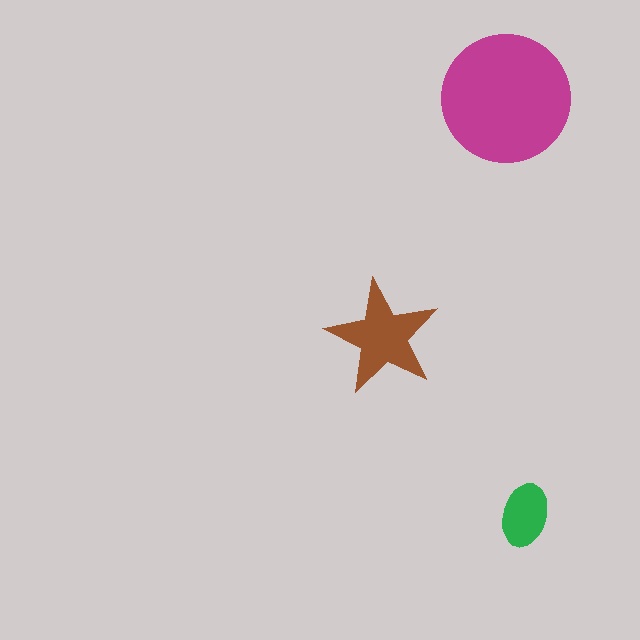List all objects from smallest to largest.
The green ellipse, the brown star, the magenta circle.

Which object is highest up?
The magenta circle is topmost.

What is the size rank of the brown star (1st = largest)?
2nd.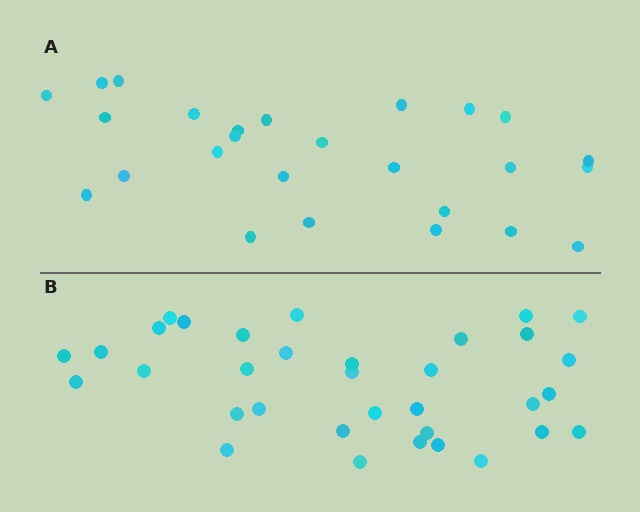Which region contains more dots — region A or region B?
Region B (the bottom region) has more dots.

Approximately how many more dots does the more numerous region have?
Region B has roughly 8 or so more dots than region A.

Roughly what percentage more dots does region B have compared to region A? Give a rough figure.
About 30% more.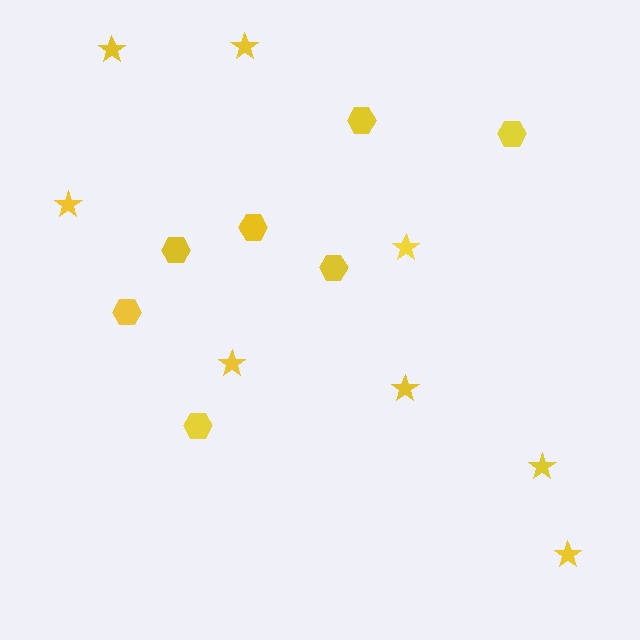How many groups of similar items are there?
There are 2 groups: one group of hexagons (7) and one group of stars (8).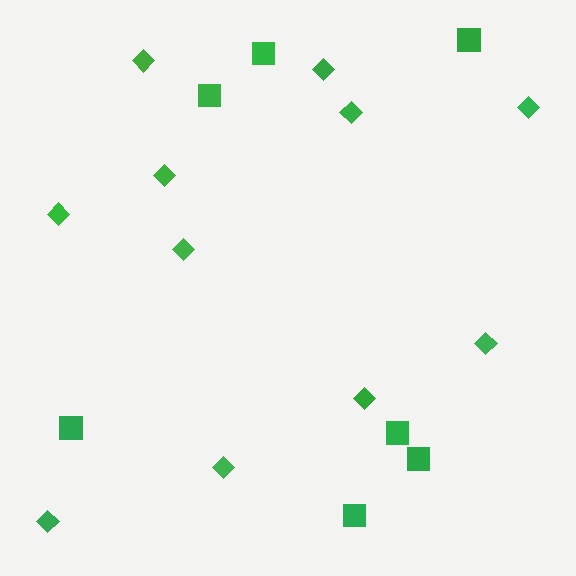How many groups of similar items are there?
There are 2 groups: one group of diamonds (11) and one group of squares (7).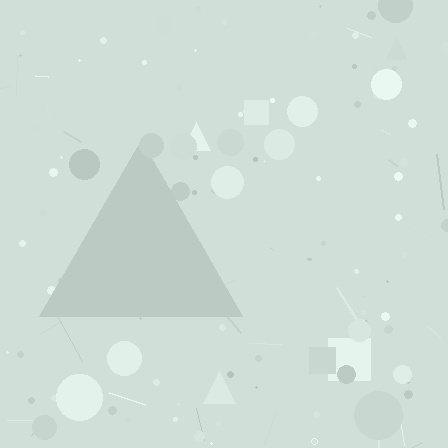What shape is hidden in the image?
A triangle is hidden in the image.